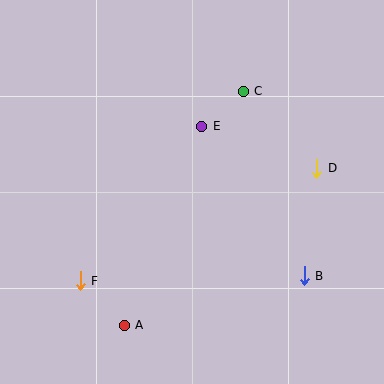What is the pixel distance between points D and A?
The distance between D and A is 248 pixels.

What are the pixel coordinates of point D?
Point D is at (316, 168).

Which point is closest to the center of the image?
Point E at (202, 126) is closest to the center.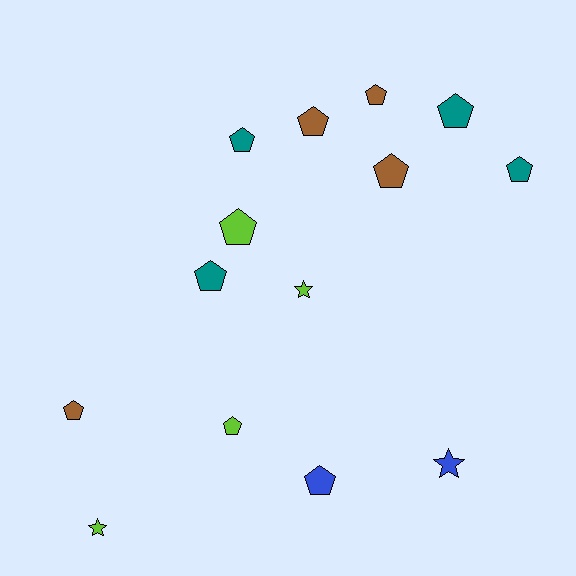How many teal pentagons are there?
There are 4 teal pentagons.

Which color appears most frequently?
Brown, with 4 objects.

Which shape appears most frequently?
Pentagon, with 11 objects.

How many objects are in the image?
There are 14 objects.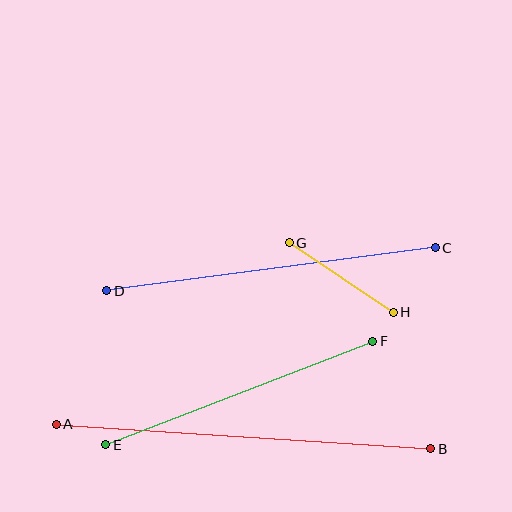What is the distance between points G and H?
The distance is approximately 125 pixels.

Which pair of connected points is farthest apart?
Points A and B are farthest apart.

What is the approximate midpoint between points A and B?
The midpoint is at approximately (244, 436) pixels.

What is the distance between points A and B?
The distance is approximately 375 pixels.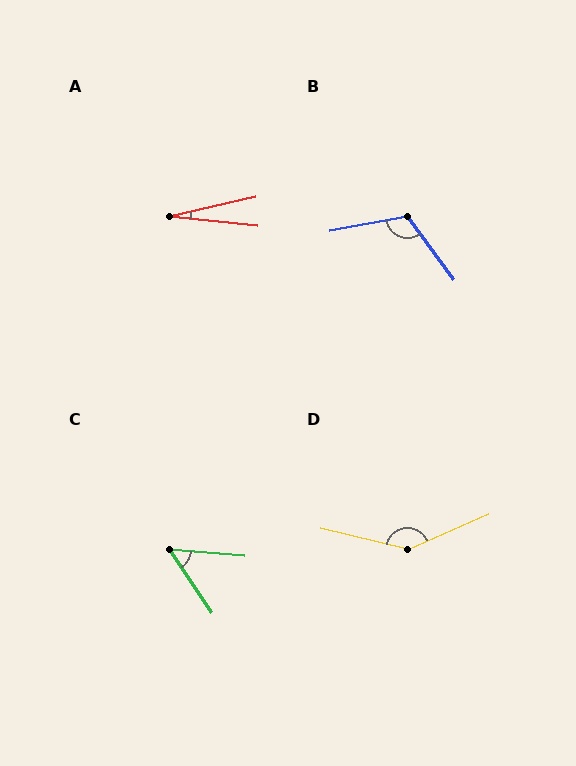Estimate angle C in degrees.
Approximately 51 degrees.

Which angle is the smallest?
A, at approximately 19 degrees.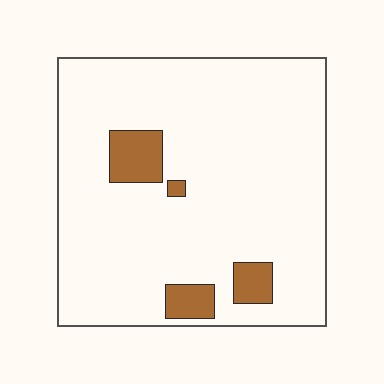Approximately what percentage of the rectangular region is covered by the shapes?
Approximately 10%.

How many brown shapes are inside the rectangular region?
4.